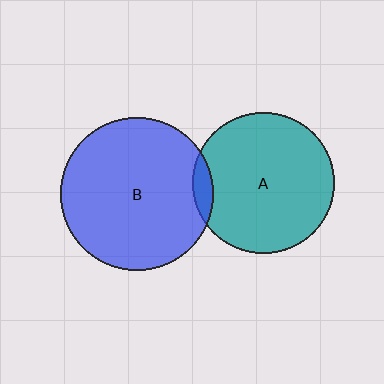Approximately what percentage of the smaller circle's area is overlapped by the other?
Approximately 5%.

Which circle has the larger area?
Circle B (blue).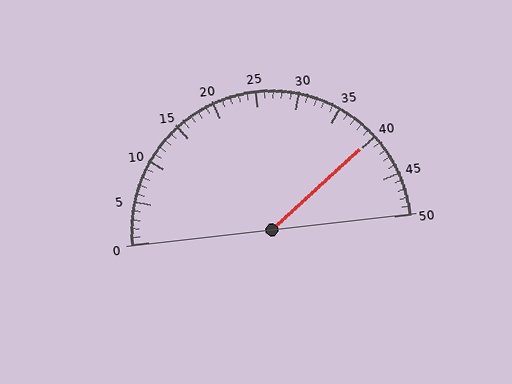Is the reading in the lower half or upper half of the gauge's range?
The reading is in the upper half of the range (0 to 50).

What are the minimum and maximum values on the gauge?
The gauge ranges from 0 to 50.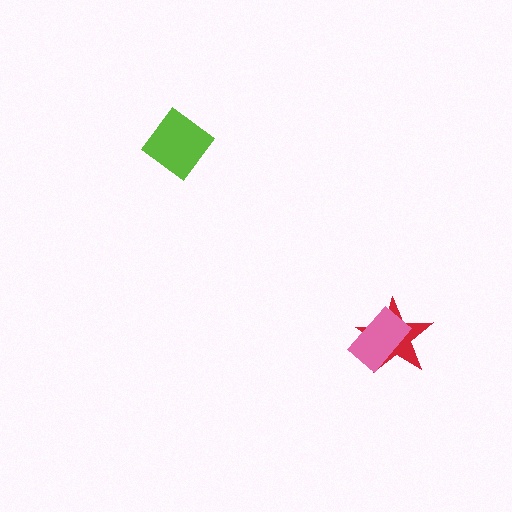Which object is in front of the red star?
The pink rectangle is in front of the red star.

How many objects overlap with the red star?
1 object overlaps with the red star.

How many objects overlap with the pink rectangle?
1 object overlaps with the pink rectangle.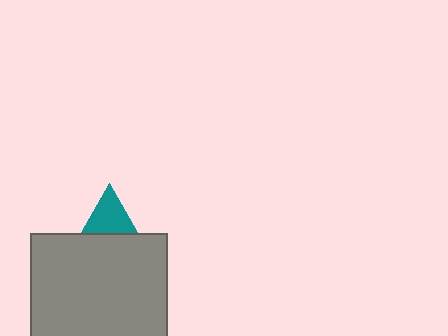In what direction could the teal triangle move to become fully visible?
The teal triangle could move up. That would shift it out from behind the gray square entirely.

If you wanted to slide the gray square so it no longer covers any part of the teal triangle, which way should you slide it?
Slide it down — that is the most direct way to separate the two shapes.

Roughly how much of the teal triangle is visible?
A small part of it is visible (roughly 42%).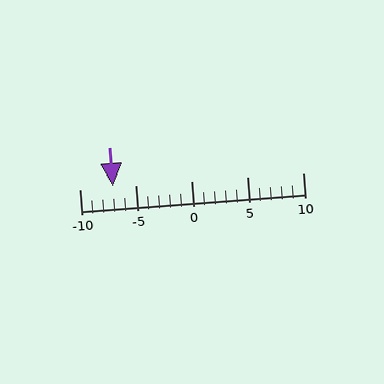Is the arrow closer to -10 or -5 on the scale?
The arrow is closer to -5.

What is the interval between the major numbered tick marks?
The major tick marks are spaced 5 units apart.